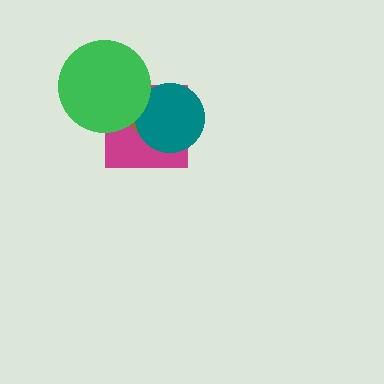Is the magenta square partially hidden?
Yes, it is partially covered by another shape.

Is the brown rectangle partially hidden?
Yes, it is partially covered by another shape.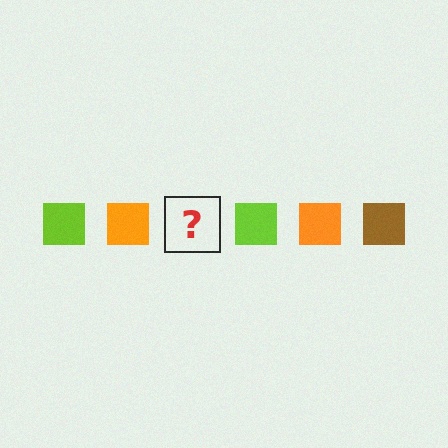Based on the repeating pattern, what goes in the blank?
The blank should be a brown square.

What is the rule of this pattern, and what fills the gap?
The rule is that the pattern cycles through lime, orange, brown squares. The gap should be filled with a brown square.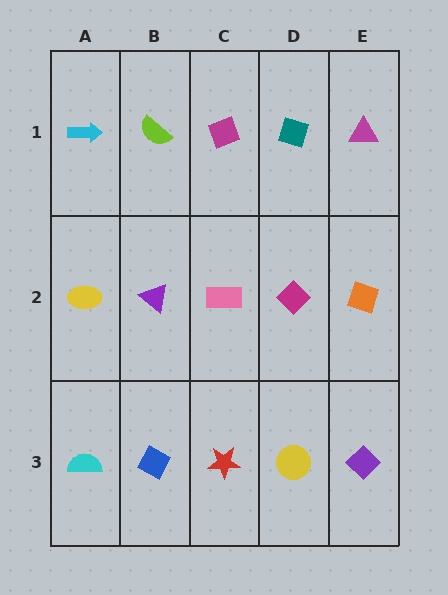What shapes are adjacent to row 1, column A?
A yellow ellipse (row 2, column A), a lime semicircle (row 1, column B).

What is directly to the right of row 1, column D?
A magenta triangle.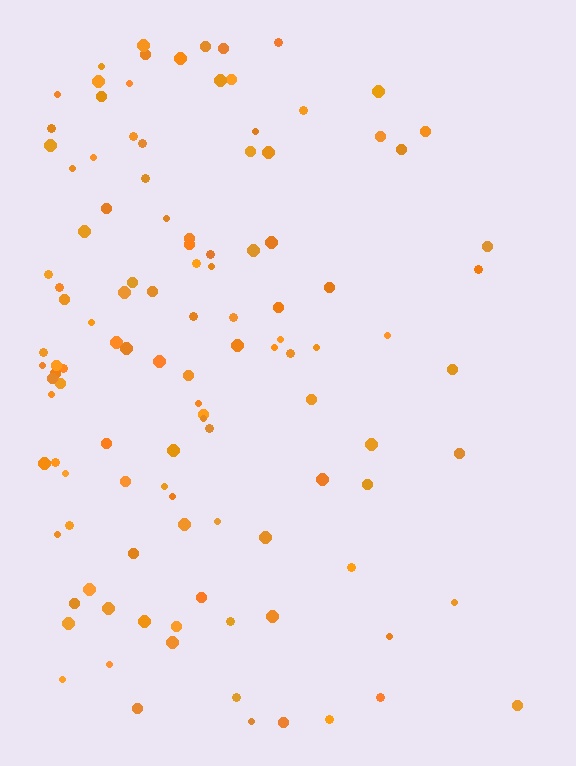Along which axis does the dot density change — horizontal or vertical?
Horizontal.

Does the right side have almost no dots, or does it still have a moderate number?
Still a moderate number, just noticeably fewer than the left.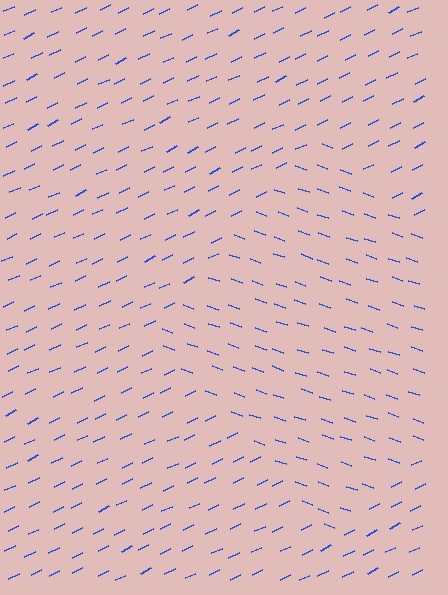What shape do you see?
I see a diamond.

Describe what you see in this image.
The image is filled with small blue line segments. A diamond region in the image has lines oriented differently from the surrounding lines, creating a visible texture boundary.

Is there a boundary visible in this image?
Yes, there is a texture boundary formed by a change in line orientation.